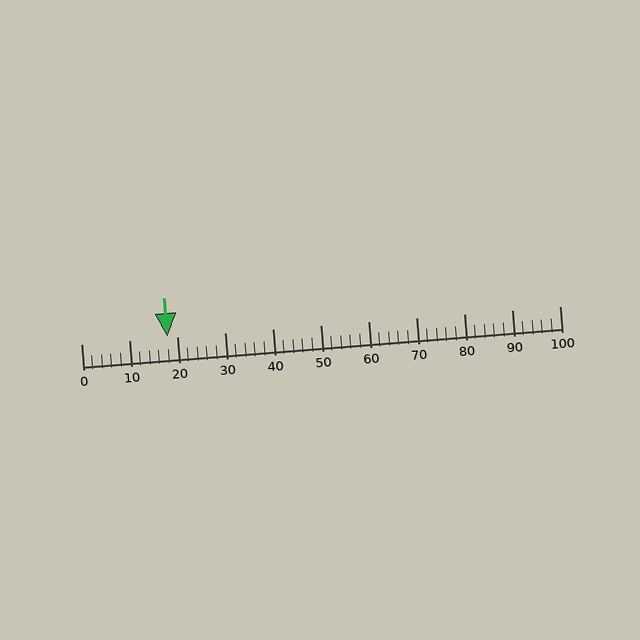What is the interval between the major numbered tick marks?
The major tick marks are spaced 10 units apart.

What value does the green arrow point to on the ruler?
The green arrow points to approximately 18.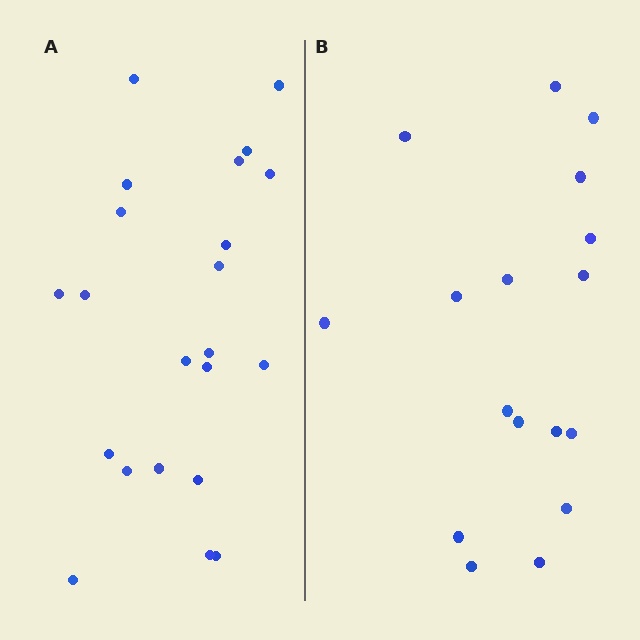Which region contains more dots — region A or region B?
Region A (the left region) has more dots.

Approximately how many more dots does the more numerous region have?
Region A has about 5 more dots than region B.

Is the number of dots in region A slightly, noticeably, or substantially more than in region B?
Region A has noticeably more, but not dramatically so. The ratio is roughly 1.3 to 1.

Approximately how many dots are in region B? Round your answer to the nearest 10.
About 20 dots. (The exact count is 17, which rounds to 20.)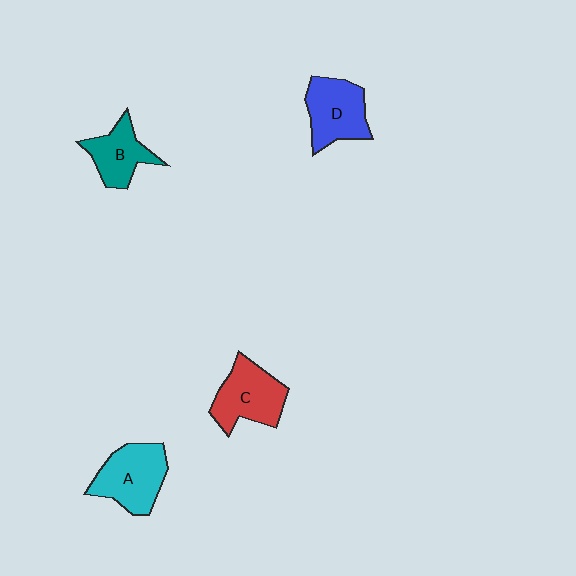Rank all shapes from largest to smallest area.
From largest to smallest: A (cyan), C (red), D (blue), B (teal).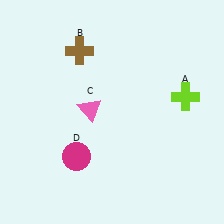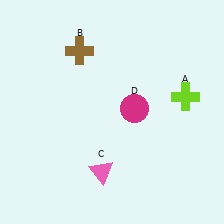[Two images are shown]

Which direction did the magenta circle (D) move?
The magenta circle (D) moved right.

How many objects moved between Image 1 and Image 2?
2 objects moved between the two images.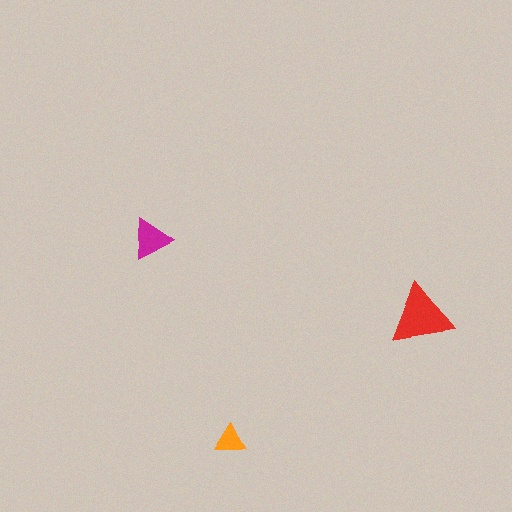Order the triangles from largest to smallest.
the red one, the magenta one, the orange one.